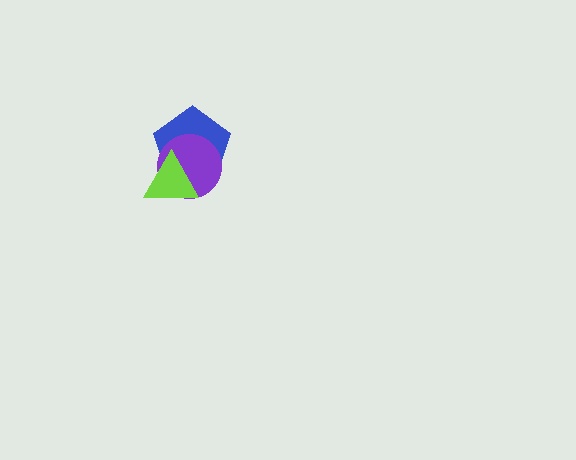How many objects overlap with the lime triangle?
2 objects overlap with the lime triangle.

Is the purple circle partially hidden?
Yes, it is partially covered by another shape.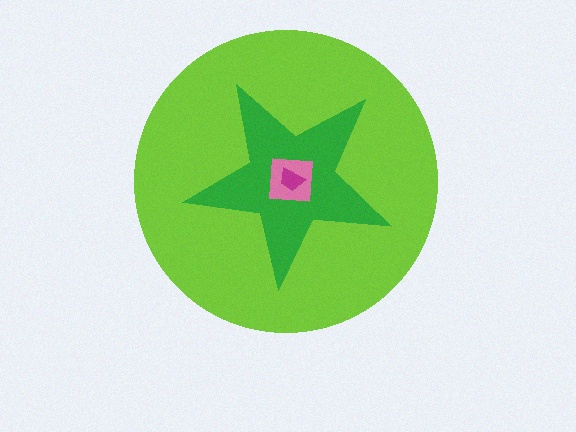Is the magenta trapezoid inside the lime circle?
Yes.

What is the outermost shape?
The lime circle.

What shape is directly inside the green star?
The pink square.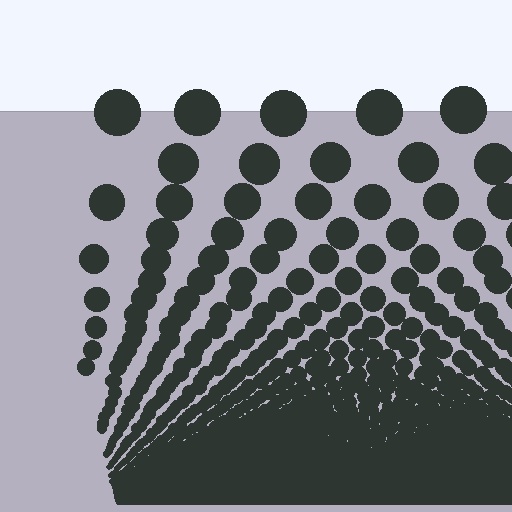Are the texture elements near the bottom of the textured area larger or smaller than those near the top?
Smaller. The gradient is inverted — elements near the bottom are smaller and denser.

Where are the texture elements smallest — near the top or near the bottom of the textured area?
Near the bottom.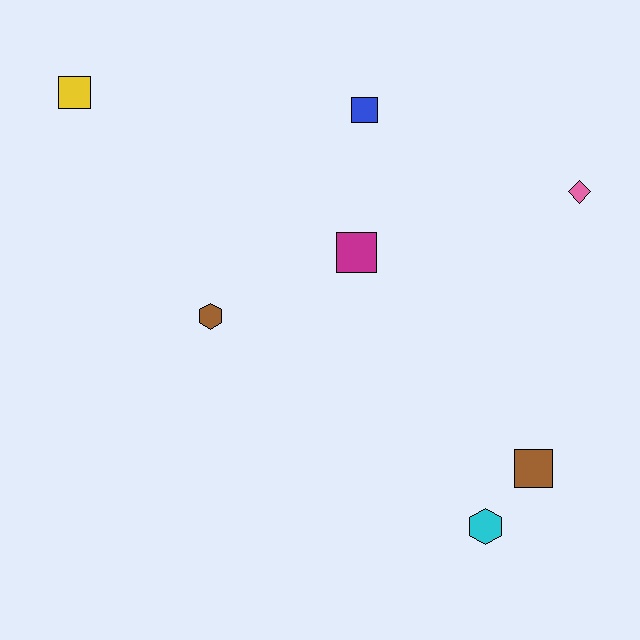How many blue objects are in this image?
There is 1 blue object.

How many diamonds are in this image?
There is 1 diamond.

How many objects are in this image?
There are 7 objects.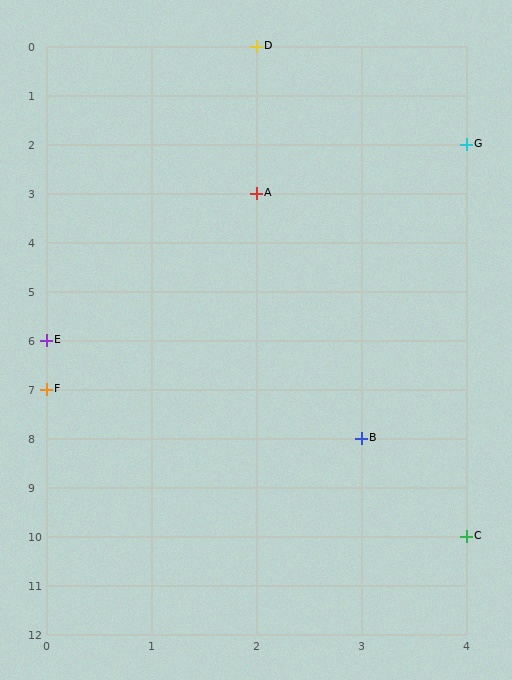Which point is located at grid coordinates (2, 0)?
Point D is at (2, 0).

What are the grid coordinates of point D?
Point D is at grid coordinates (2, 0).